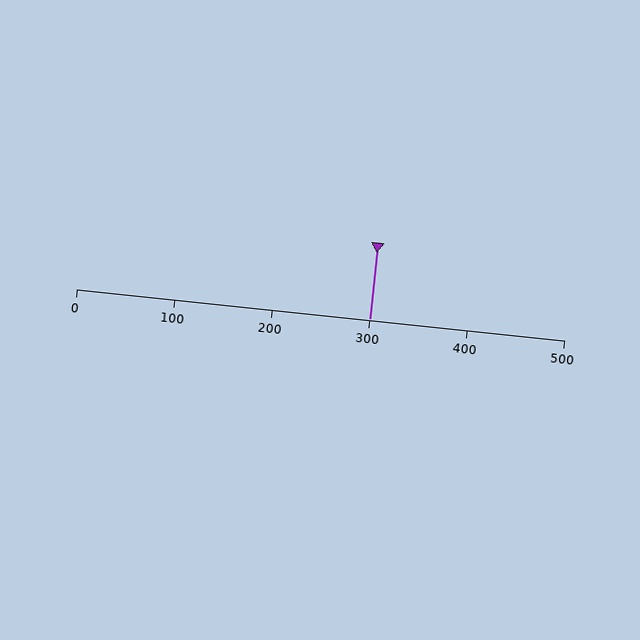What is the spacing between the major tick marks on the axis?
The major ticks are spaced 100 apart.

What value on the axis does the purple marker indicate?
The marker indicates approximately 300.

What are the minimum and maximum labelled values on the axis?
The axis runs from 0 to 500.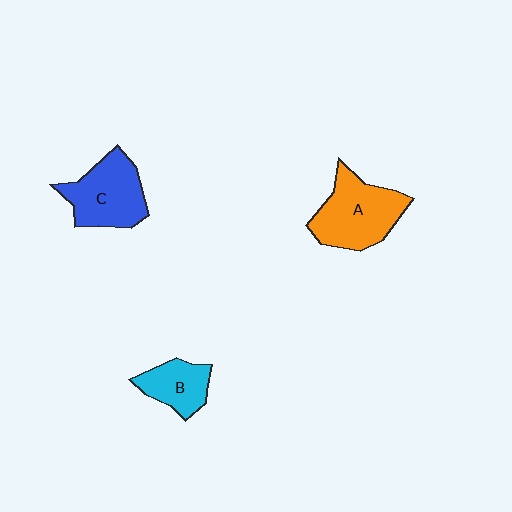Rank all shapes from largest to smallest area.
From largest to smallest: A (orange), C (blue), B (cyan).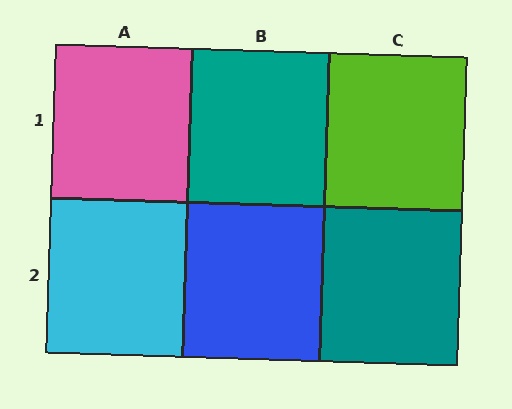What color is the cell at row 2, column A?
Cyan.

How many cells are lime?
1 cell is lime.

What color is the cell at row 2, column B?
Blue.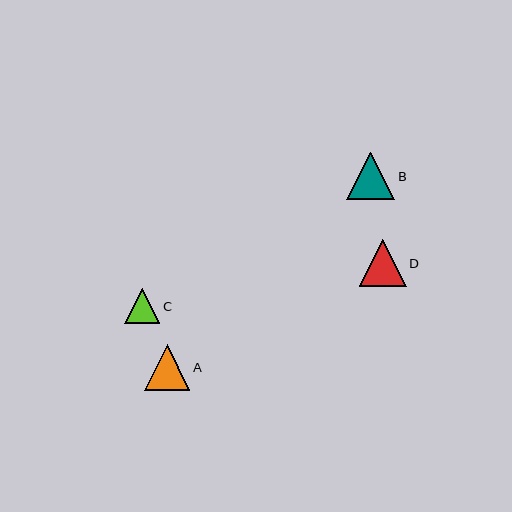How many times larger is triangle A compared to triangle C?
Triangle A is approximately 1.3 times the size of triangle C.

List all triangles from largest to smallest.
From largest to smallest: B, D, A, C.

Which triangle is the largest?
Triangle B is the largest with a size of approximately 48 pixels.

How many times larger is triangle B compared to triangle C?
Triangle B is approximately 1.4 times the size of triangle C.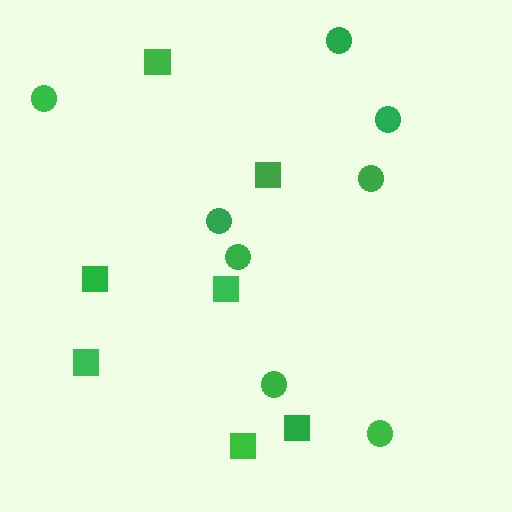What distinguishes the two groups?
There are 2 groups: one group of squares (7) and one group of circles (8).